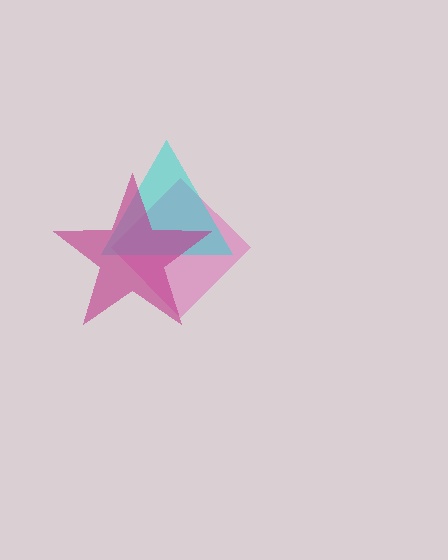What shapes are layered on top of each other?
The layered shapes are: a pink diamond, a cyan triangle, a magenta star.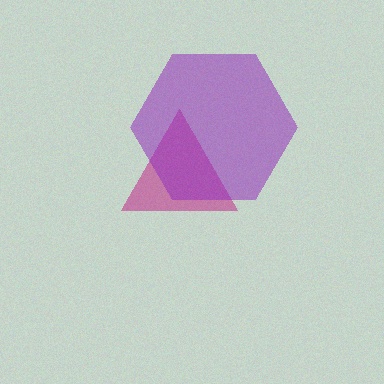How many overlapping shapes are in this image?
There are 2 overlapping shapes in the image.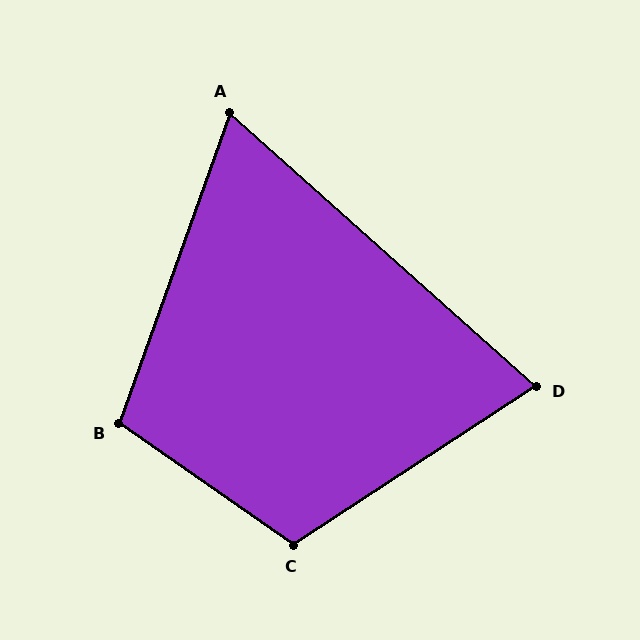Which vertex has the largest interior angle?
C, at approximately 112 degrees.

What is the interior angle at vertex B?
Approximately 105 degrees (obtuse).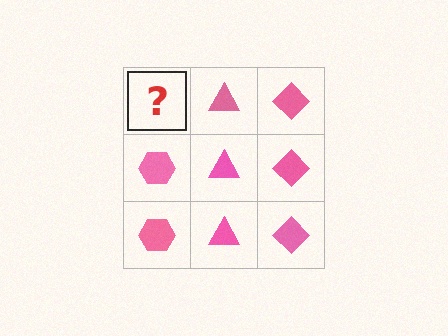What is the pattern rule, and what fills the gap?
The rule is that each column has a consistent shape. The gap should be filled with a pink hexagon.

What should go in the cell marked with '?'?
The missing cell should contain a pink hexagon.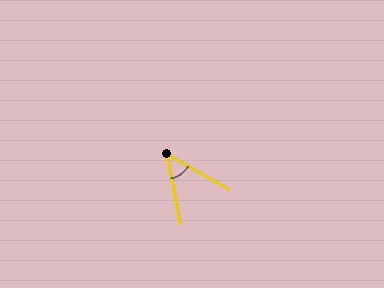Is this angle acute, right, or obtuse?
It is acute.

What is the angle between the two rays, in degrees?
Approximately 49 degrees.